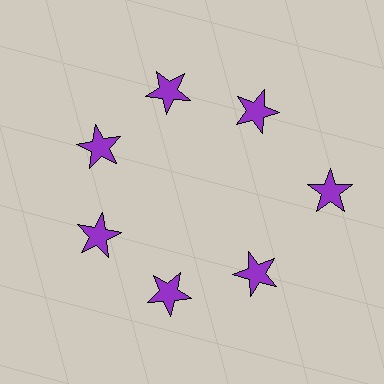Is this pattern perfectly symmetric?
No. The 7 purple stars are arranged in a ring, but one element near the 3 o'clock position is pushed outward from the center, breaking the 7-fold rotational symmetry.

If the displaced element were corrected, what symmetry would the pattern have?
It would have 7-fold rotational symmetry — the pattern would map onto itself every 51 degrees.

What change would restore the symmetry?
The symmetry would be restored by moving it inward, back onto the ring so that all 7 stars sit at equal angles and equal distance from the center.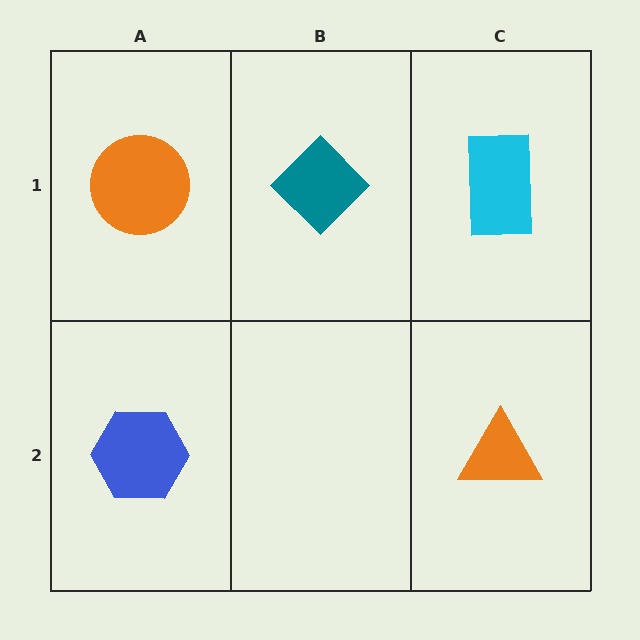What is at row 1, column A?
An orange circle.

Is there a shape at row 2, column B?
No, that cell is empty.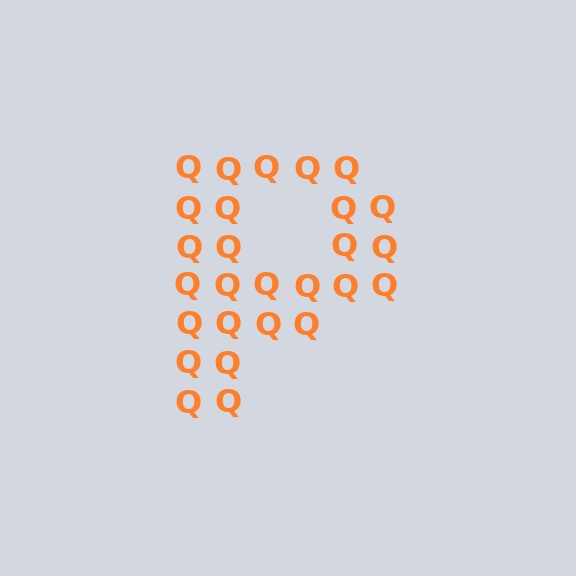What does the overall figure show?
The overall figure shows the letter P.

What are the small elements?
The small elements are letter Q's.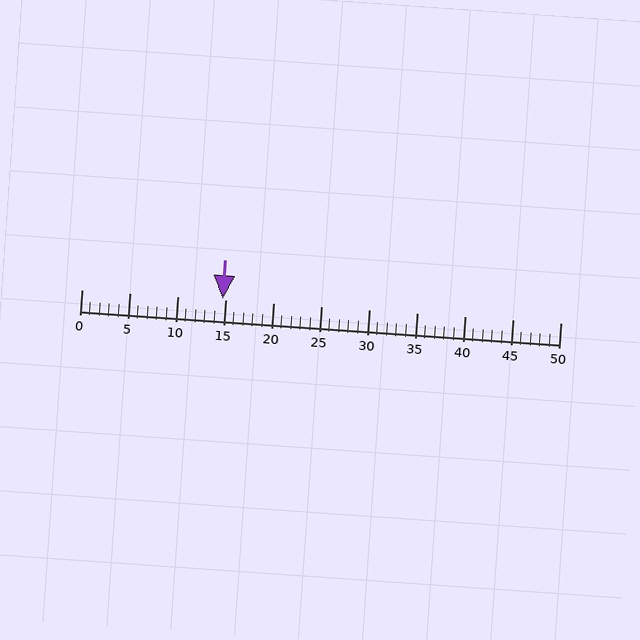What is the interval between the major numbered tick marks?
The major tick marks are spaced 5 units apart.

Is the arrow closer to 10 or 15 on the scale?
The arrow is closer to 15.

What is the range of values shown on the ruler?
The ruler shows values from 0 to 50.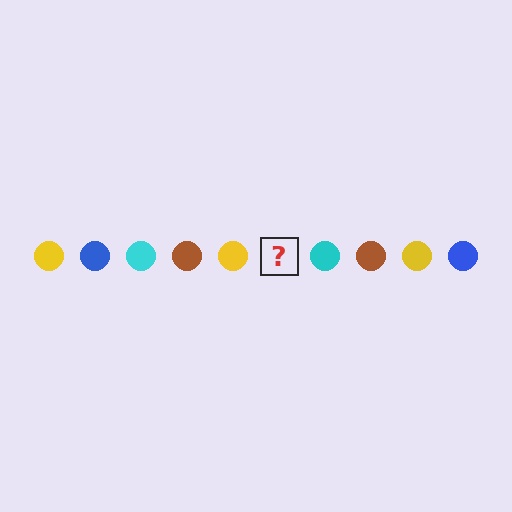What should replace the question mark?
The question mark should be replaced with a blue circle.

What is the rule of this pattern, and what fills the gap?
The rule is that the pattern cycles through yellow, blue, cyan, brown circles. The gap should be filled with a blue circle.